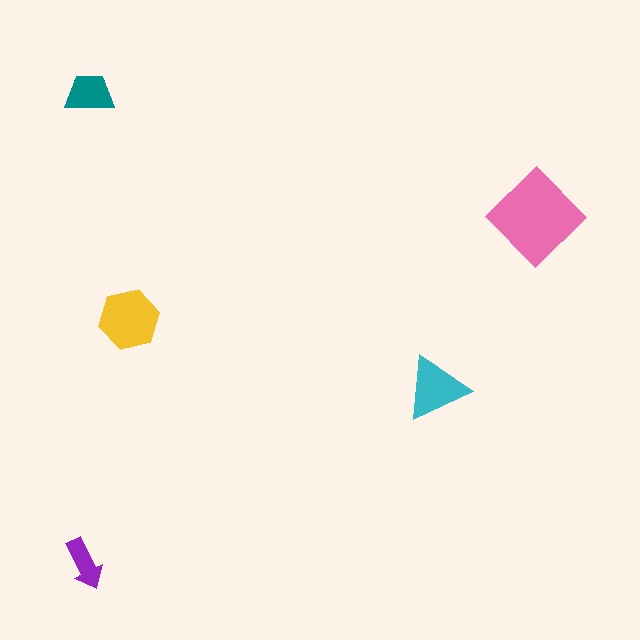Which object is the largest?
The pink diamond.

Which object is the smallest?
The purple arrow.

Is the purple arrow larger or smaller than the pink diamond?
Smaller.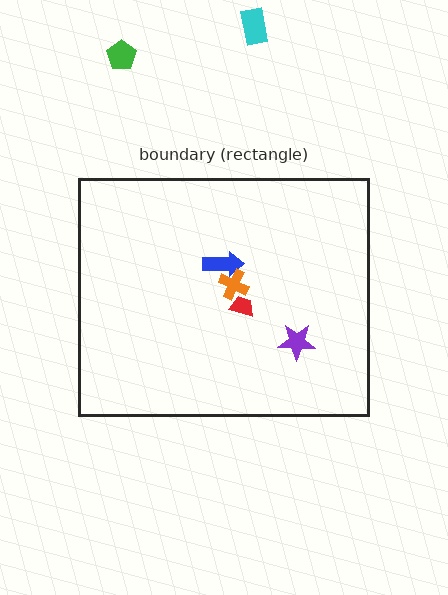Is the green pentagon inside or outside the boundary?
Outside.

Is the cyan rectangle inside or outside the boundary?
Outside.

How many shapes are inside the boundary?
4 inside, 2 outside.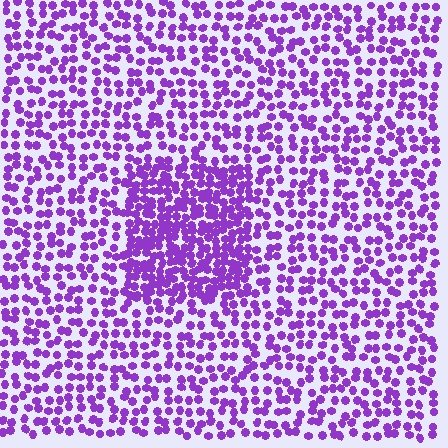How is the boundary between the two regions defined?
The boundary is defined by a change in element density (approximately 2.0x ratio). All elements are the same color, size, and shape.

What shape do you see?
I see a rectangle.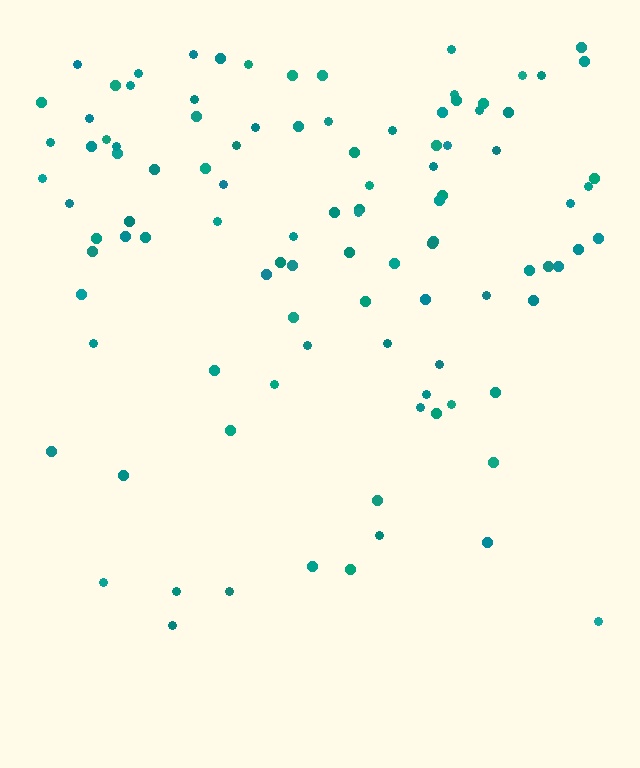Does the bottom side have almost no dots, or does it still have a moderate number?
Still a moderate number, just noticeably fewer than the top.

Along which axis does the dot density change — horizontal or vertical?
Vertical.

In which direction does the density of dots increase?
From bottom to top, with the top side densest.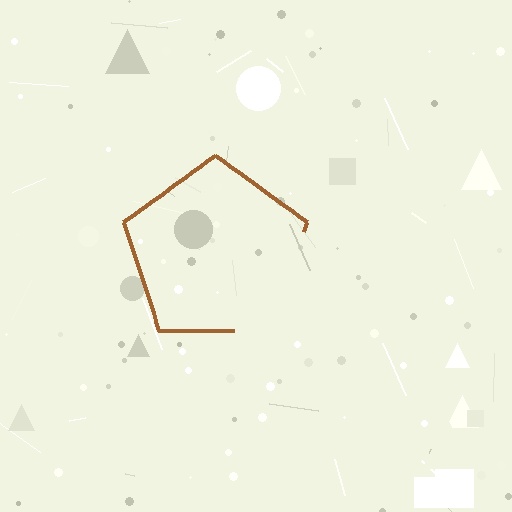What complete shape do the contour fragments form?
The contour fragments form a pentagon.